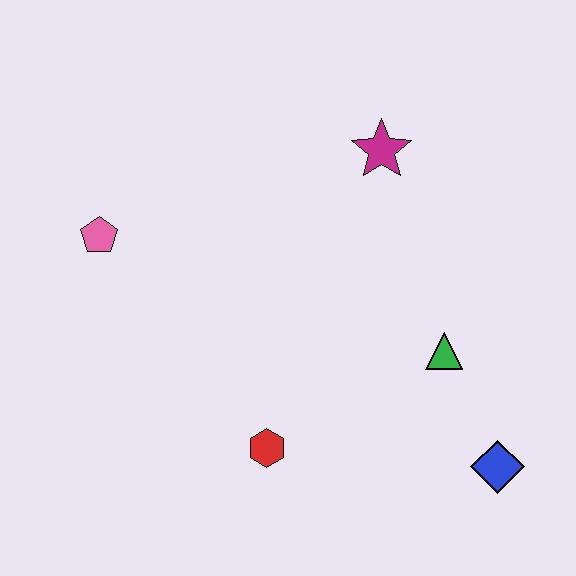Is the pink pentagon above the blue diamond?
Yes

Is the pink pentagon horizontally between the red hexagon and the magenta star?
No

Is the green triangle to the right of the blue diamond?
No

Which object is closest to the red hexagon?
The green triangle is closest to the red hexagon.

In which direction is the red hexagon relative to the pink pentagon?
The red hexagon is below the pink pentagon.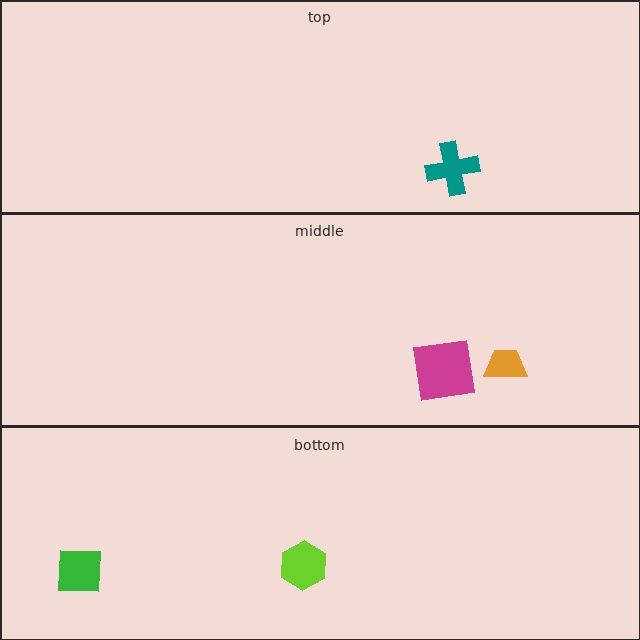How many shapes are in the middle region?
2.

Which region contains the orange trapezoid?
The middle region.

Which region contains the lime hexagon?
The bottom region.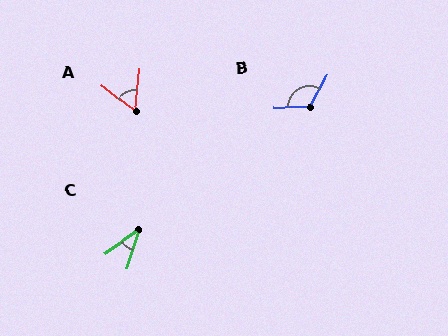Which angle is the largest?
B, at approximately 118 degrees.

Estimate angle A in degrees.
Approximately 59 degrees.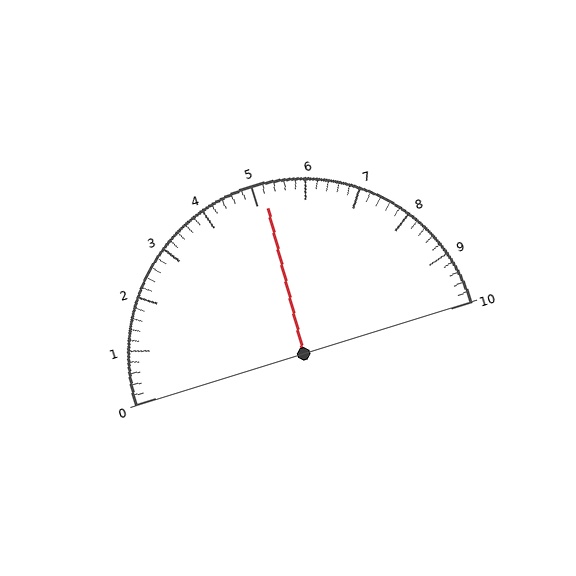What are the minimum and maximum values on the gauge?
The gauge ranges from 0 to 10.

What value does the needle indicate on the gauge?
The needle indicates approximately 5.2.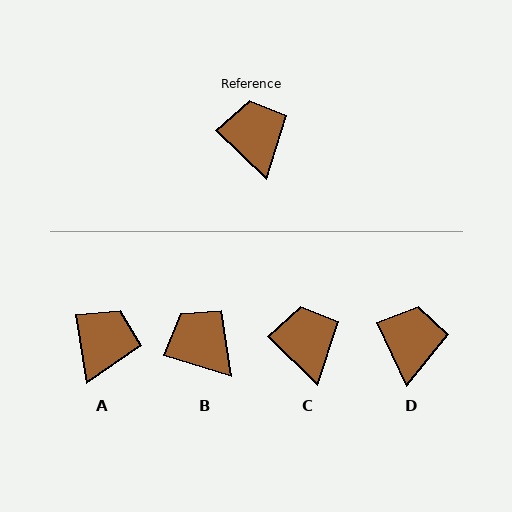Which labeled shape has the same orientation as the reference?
C.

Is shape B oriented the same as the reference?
No, it is off by about 26 degrees.